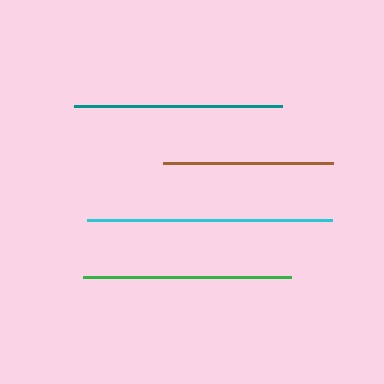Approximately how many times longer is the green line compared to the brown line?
The green line is approximately 1.2 times the length of the brown line.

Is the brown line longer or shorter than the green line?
The green line is longer than the brown line.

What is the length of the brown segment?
The brown segment is approximately 170 pixels long.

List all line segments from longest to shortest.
From longest to shortest: cyan, teal, green, brown.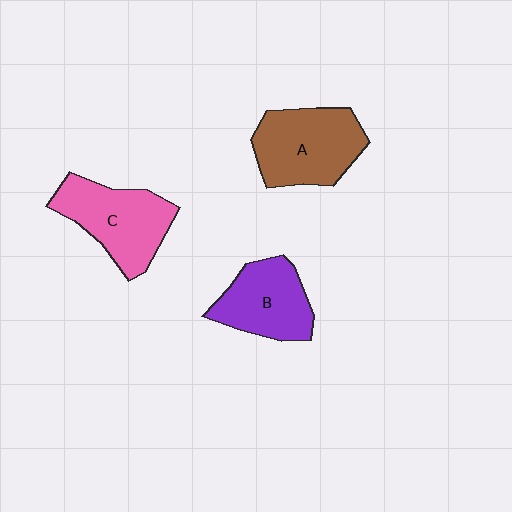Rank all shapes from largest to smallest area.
From largest to smallest: A (brown), C (pink), B (purple).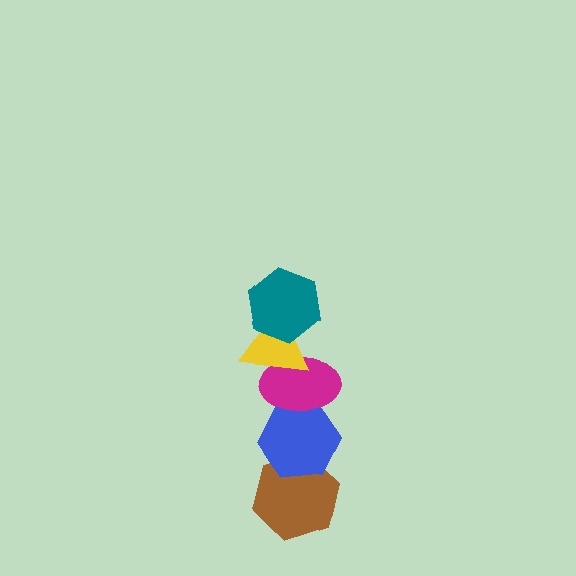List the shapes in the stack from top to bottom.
From top to bottom: the teal hexagon, the yellow triangle, the magenta ellipse, the blue hexagon, the brown hexagon.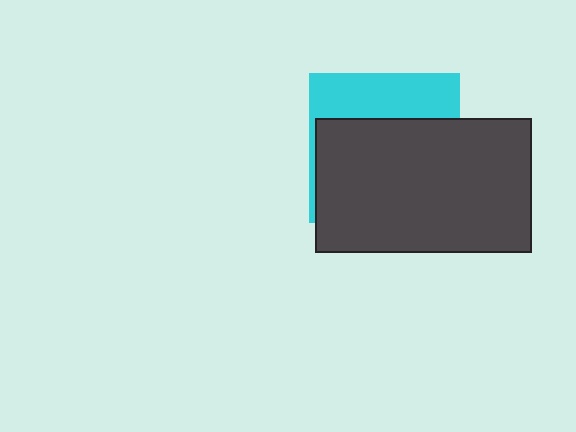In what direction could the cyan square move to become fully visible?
The cyan square could move up. That would shift it out from behind the dark gray rectangle entirely.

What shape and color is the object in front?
The object in front is a dark gray rectangle.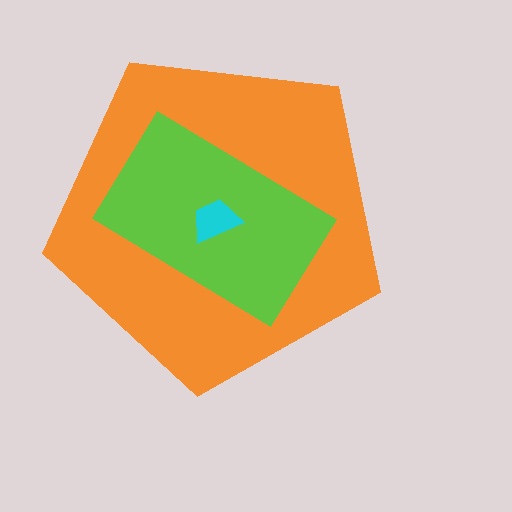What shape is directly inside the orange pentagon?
The lime rectangle.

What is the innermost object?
The cyan trapezoid.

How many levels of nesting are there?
3.